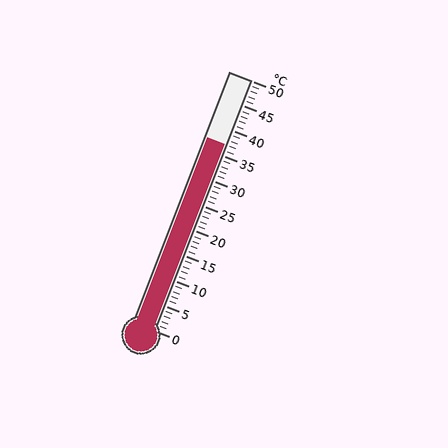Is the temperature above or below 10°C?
The temperature is above 10°C.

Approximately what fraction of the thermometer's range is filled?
The thermometer is filled to approximately 75% of its range.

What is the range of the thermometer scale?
The thermometer scale ranges from 0°C to 50°C.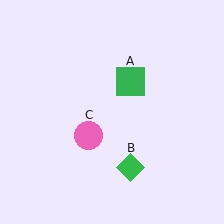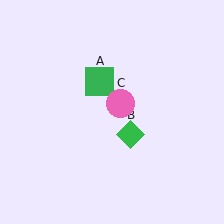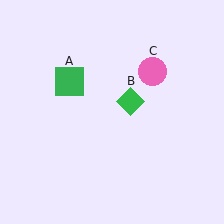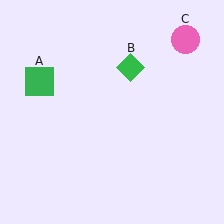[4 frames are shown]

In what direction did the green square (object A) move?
The green square (object A) moved left.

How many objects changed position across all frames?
3 objects changed position: green square (object A), green diamond (object B), pink circle (object C).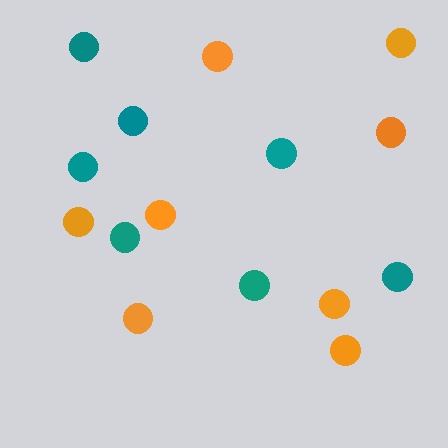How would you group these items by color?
There are 2 groups: one group of teal circles (7) and one group of orange circles (8).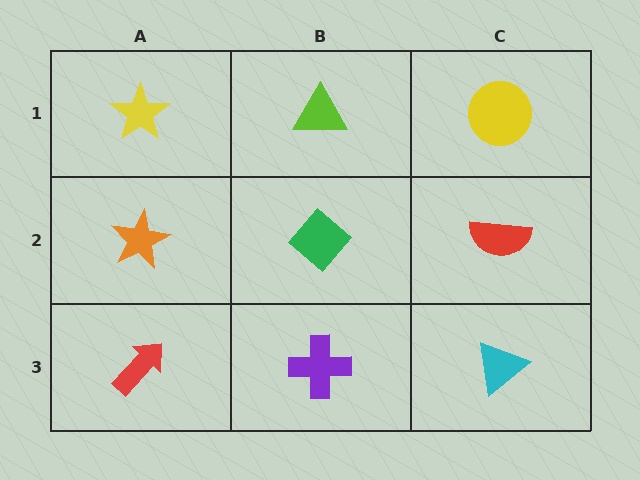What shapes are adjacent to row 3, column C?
A red semicircle (row 2, column C), a purple cross (row 3, column B).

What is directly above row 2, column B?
A lime triangle.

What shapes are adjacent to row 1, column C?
A red semicircle (row 2, column C), a lime triangle (row 1, column B).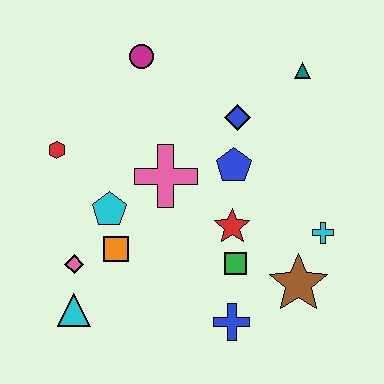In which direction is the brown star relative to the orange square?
The brown star is to the right of the orange square.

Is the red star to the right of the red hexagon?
Yes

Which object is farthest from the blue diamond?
The cyan triangle is farthest from the blue diamond.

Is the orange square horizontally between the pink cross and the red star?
No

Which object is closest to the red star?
The green square is closest to the red star.